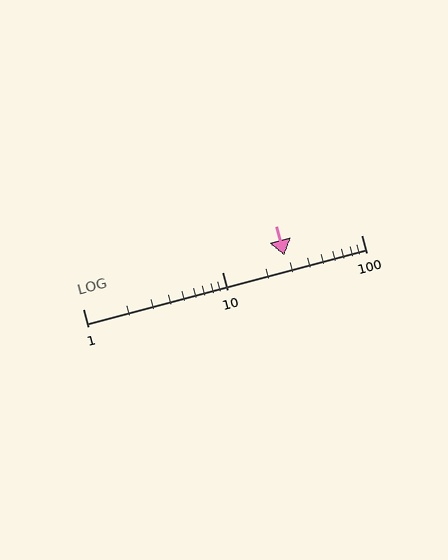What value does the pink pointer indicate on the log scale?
The pointer indicates approximately 28.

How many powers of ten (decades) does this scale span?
The scale spans 2 decades, from 1 to 100.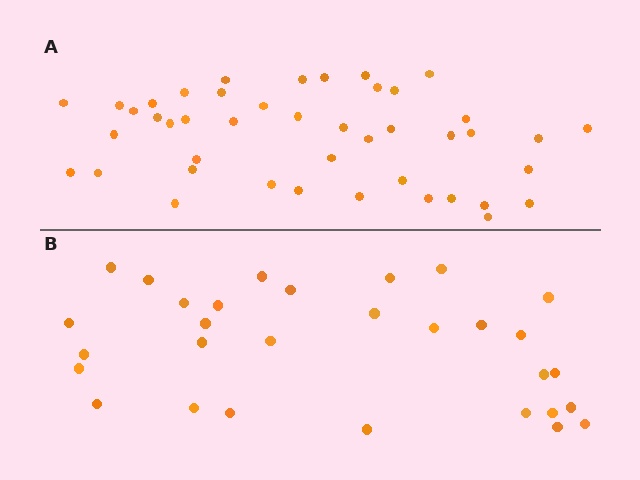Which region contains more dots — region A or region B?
Region A (the top region) has more dots.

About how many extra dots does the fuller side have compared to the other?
Region A has approximately 15 more dots than region B.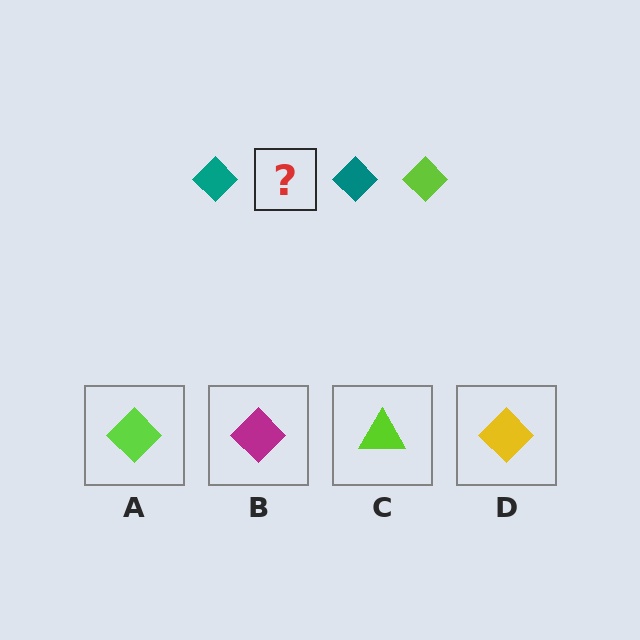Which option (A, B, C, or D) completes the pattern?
A.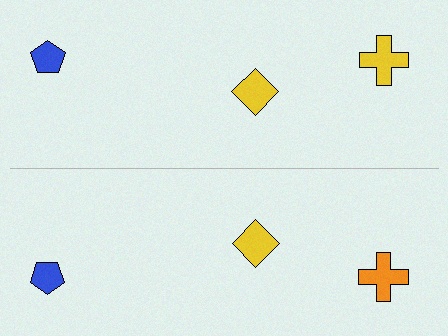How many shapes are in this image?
There are 6 shapes in this image.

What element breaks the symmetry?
The orange cross on the bottom side breaks the symmetry — its mirror counterpart is yellow.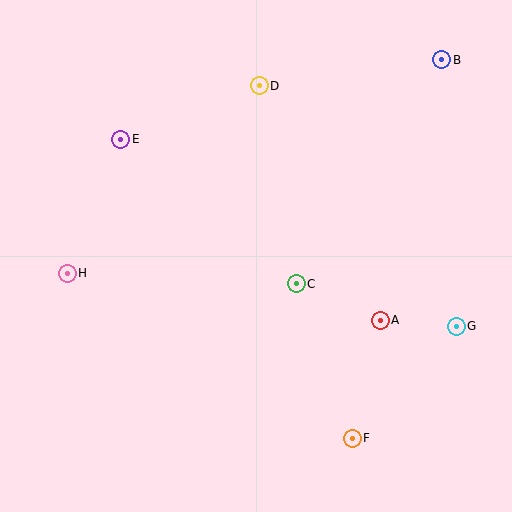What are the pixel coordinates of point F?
Point F is at (352, 438).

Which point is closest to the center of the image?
Point C at (296, 284) is closest to the center.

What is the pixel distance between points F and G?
The distance between F and G is 153 pixels.